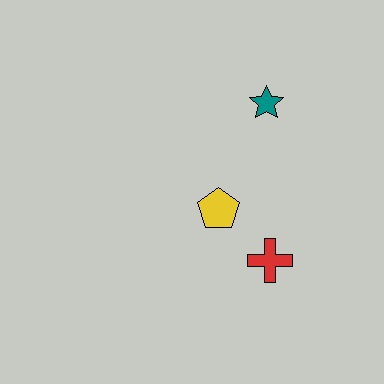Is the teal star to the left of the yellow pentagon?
No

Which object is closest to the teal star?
The yellow pentagon is closest to the teal star.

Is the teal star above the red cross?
Yes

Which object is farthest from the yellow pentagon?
The teal star is farthest from the yellow pentagon.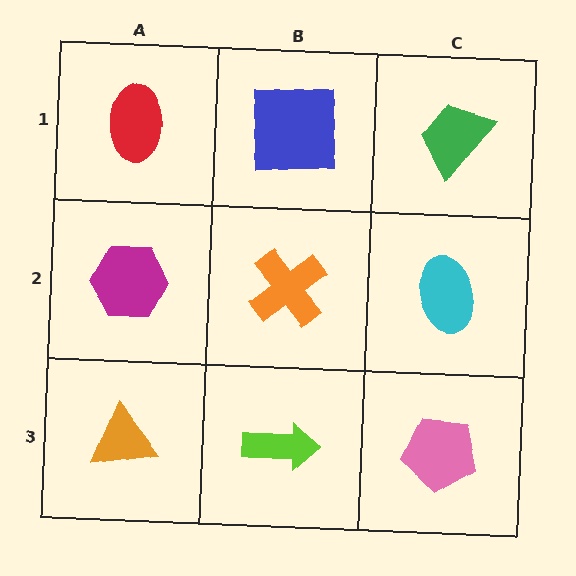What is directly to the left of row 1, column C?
A blue square.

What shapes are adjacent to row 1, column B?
An orange cross (row 2, column B), a red ellipse (row 1, column A), a green trapezoid (row 1, column C).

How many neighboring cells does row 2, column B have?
4.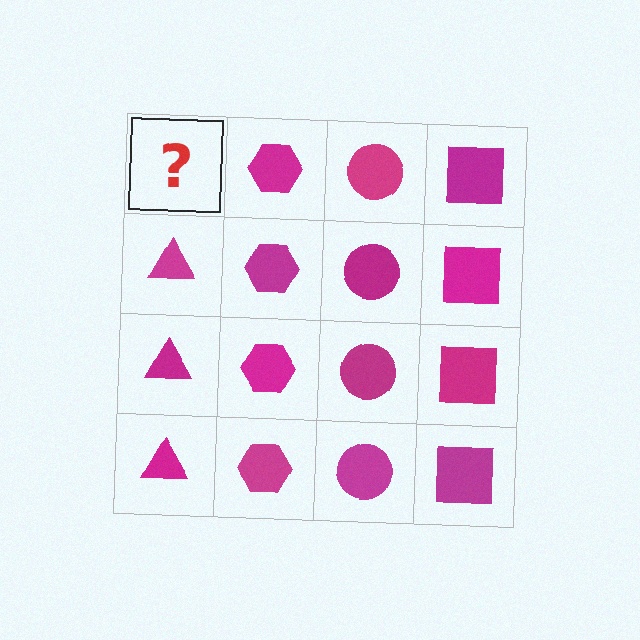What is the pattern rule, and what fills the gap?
The rule is that each column has a consistent shape. The gap should be filled with a magenta triangle.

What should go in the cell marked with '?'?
The missing cell should contain a magenta triangle.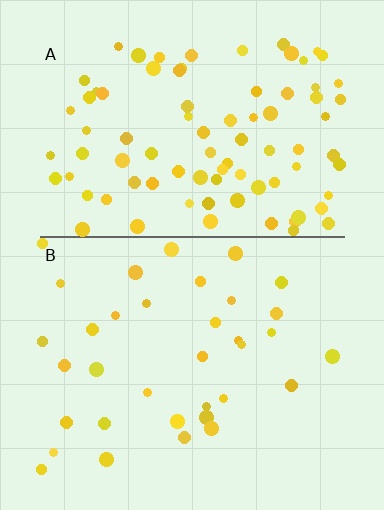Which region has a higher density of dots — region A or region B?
A (the top).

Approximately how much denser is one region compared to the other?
Approximately 2.5× — region A over region B.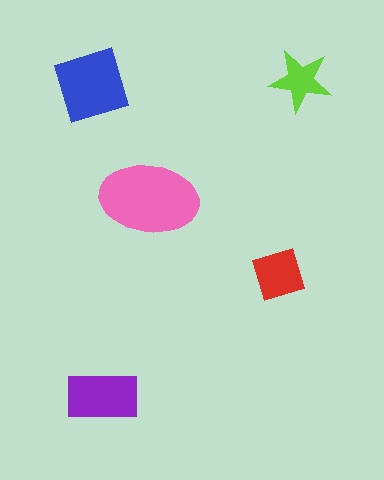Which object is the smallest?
The lime star.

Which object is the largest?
The pink ellipse.